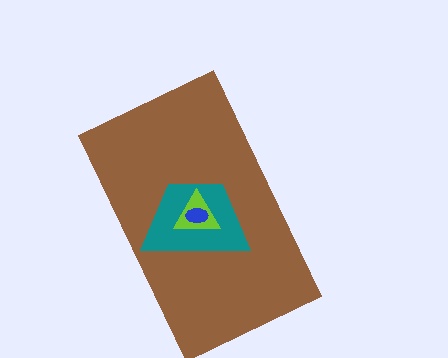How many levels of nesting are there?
4.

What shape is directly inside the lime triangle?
The blue ellipse.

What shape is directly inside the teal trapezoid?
The lime triangle.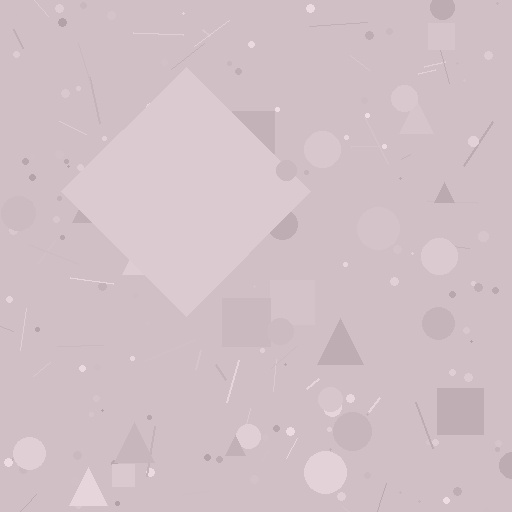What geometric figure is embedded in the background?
A diamond is embedded in the background.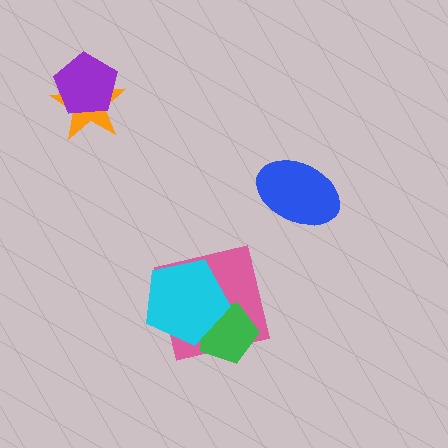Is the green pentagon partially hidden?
Yes, it is partially covered by another shape.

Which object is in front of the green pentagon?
The cyan pentagon is in front of the green pentagon.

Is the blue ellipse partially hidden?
No, no other shape covers it.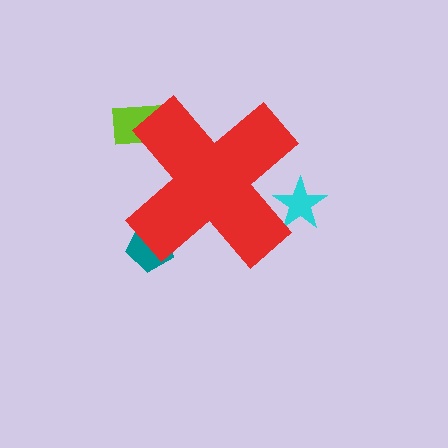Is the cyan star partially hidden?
Yes, the cyan star is partially hidden behind the red cross.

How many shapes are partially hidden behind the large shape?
3 shapes are partially hidden.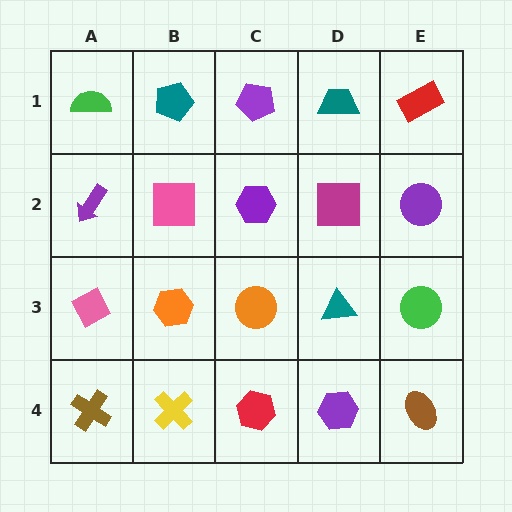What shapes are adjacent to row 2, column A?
A green semicircle (row 1, column A), a pink diamond (row 3, column A), a pink square (row 2, column B).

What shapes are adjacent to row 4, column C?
An orange circle (row 3, column C), a yellow cross (row 4, column B), a purple hexagon (row 4, column D).